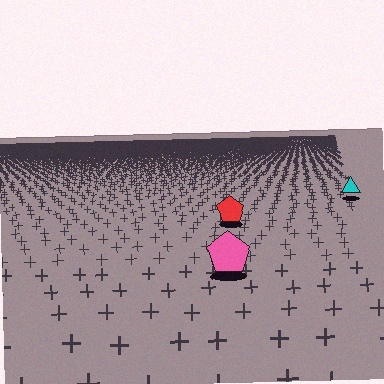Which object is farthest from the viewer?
The cyan triangle is farthest from the viewer. It appears smaller and the ground texture around it is denser.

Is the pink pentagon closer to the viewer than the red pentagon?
Yes. The pink pentagon is closer — you can tell from the texture gradient: the ground texture is coarser near it.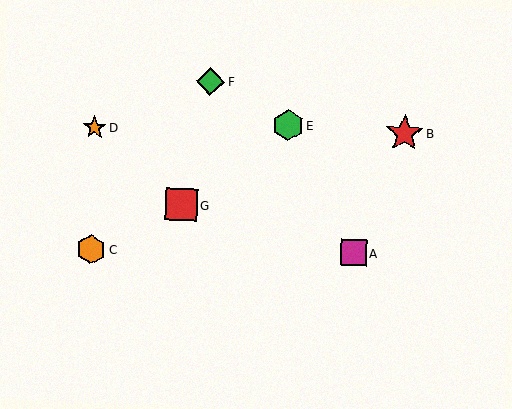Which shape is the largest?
The red star (labeled B) is the largest.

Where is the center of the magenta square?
The center of the magenta square is at (353, 253).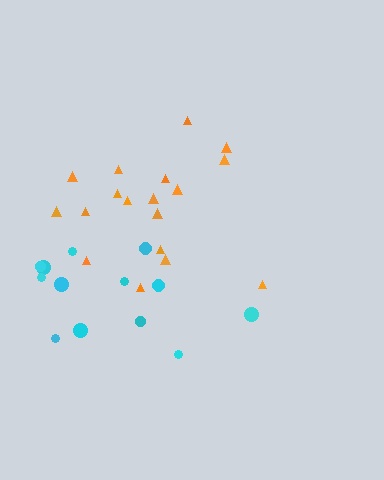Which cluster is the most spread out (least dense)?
Cyan.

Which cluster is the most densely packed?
Orange.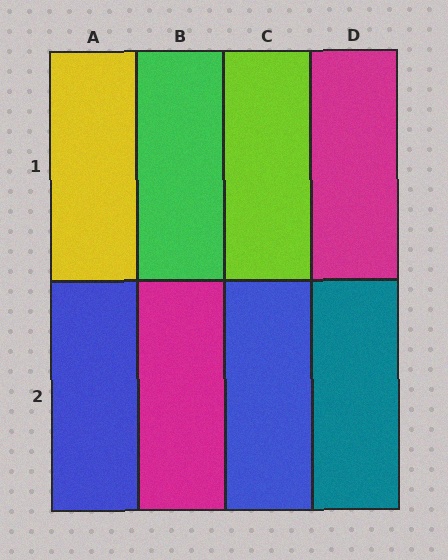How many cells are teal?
1 cell is teal.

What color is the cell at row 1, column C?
Lime.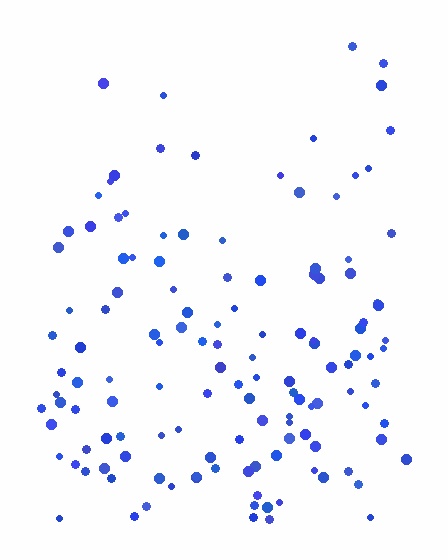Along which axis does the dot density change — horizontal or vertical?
Vertical.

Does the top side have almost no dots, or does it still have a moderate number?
Still a moderate number, just noticeably fewer than the bottom.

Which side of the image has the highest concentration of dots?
The bottom.